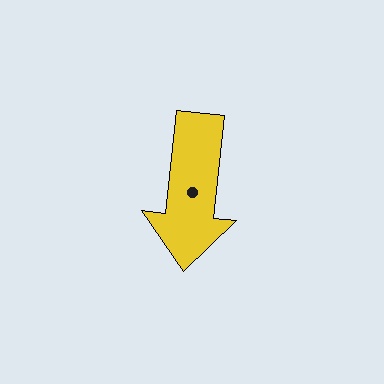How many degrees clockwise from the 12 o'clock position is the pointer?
Approximately 186 degrees.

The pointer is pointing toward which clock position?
Roughly 6 o'clock.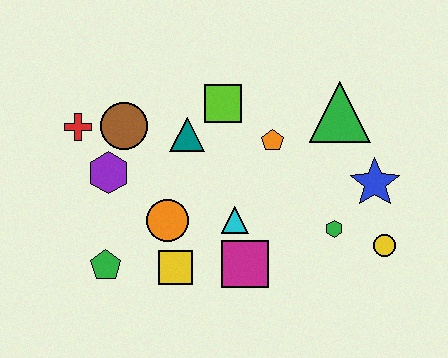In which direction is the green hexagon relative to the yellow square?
The green hexagon is to the right of the yellow square.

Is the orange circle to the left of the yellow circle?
Yes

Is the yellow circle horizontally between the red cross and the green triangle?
No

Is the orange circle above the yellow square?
Yes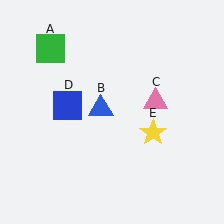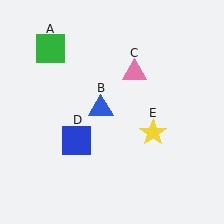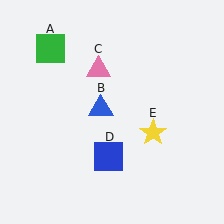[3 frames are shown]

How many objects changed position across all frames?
2 objects changed position: pink triangle (object C), blue square (object D).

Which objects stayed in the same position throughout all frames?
Green square (object A) and blue triangle (object B) and yellow star (object E) remained stationary.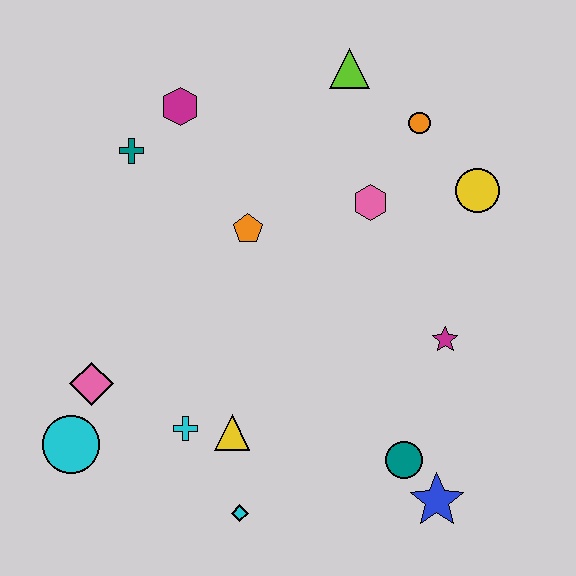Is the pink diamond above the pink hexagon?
No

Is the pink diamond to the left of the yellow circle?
Yes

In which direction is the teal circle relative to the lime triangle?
The teal circle is below the lime triangle.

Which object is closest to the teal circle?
The blue star is closest to the teal circle.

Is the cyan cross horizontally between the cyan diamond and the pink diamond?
Yes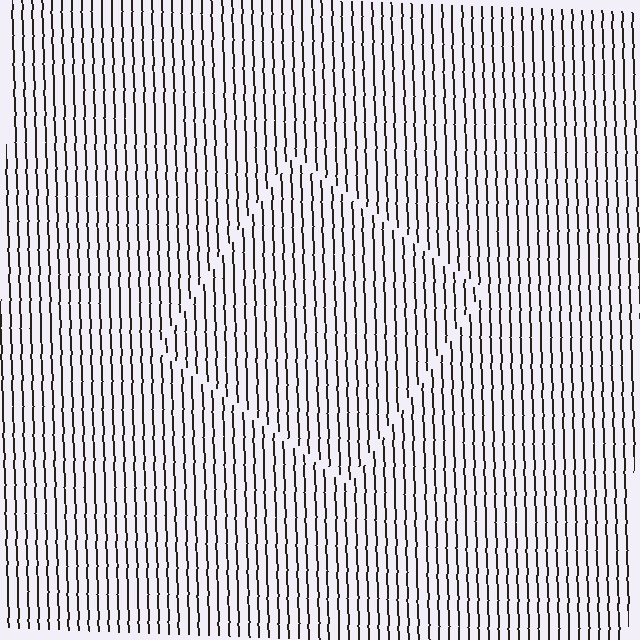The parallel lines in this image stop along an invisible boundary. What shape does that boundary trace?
An illusory square. The interior of the shape contains the same grating, shifted by half a period — the contour is defined by the phase discontinuity where line-ends from the inner and outer gratings abut.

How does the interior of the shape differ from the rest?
The interior of the shape contains the same grating, shifted by half a period — the contour is defined by the phase discontinuity where line-ends from the inner and outer gratings abut.